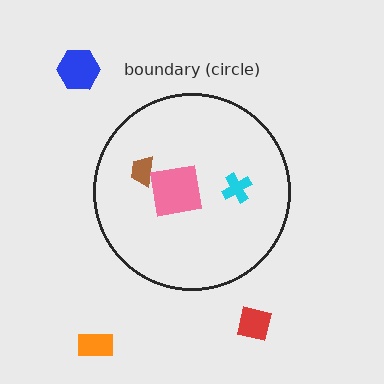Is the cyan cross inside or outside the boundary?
Inside.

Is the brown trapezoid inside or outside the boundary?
Inside.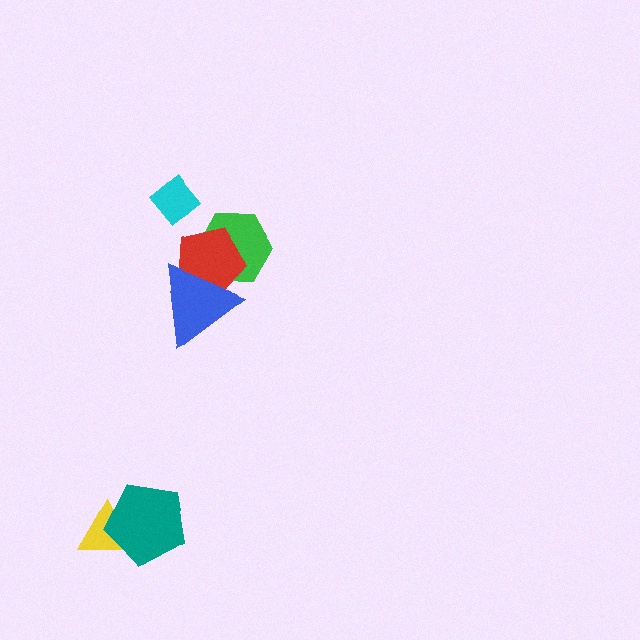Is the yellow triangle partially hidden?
Yes, it is partially covered by another shape.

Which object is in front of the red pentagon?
The blue triangle is in front of the red pentagon.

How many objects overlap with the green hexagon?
2 objects overlap with the green hexagon.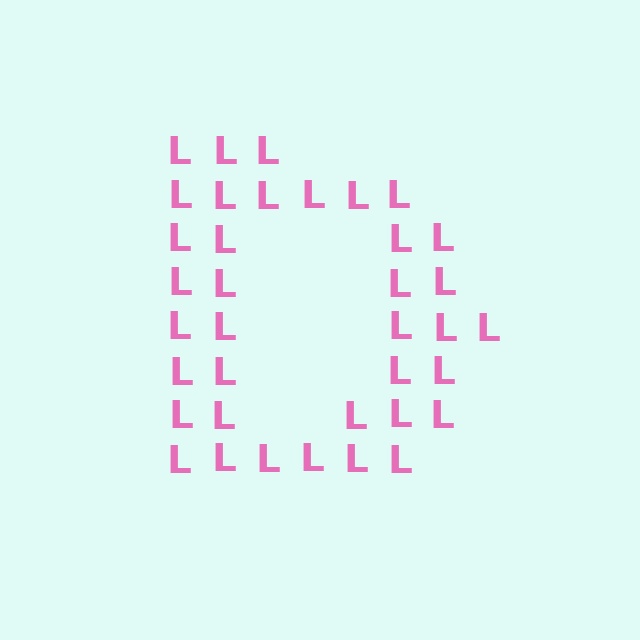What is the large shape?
The large shape is the letter D.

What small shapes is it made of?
It is made of small letter L's.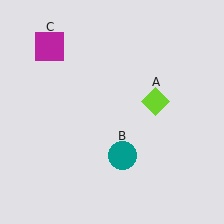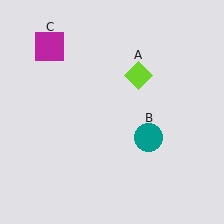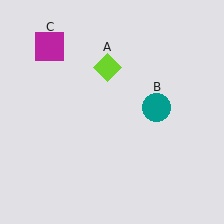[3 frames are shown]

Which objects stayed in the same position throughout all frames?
Magenta square (object C) remained stationary.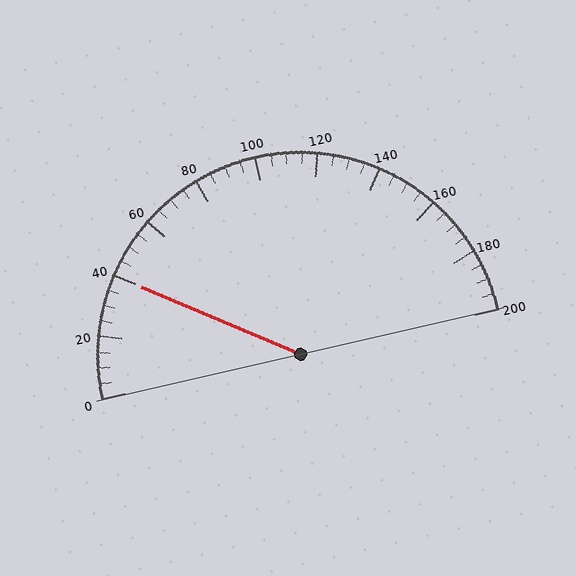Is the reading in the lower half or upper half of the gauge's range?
The reading is in the lower half of the range (0 to 200).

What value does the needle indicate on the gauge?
The needle indicates approximately 40.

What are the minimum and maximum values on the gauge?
The gauge ranges from 0 to 200.